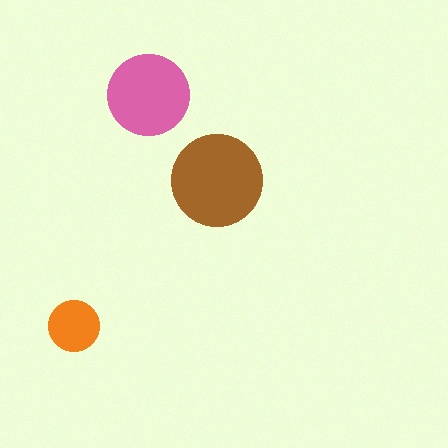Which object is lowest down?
The orange circle is bottommost.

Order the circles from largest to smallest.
the brown one, the pink one, the orange one.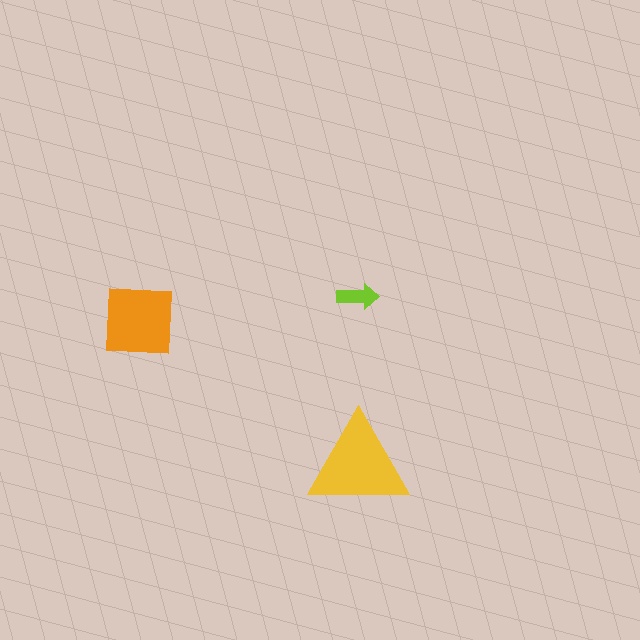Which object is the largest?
The yellow triangle.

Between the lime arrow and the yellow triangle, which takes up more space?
The yellow triangle.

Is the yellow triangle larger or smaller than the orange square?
Larger.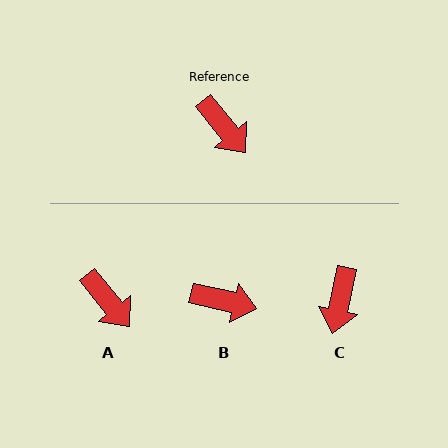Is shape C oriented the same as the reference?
No, it is off by about 51 degrees.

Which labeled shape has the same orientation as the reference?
A.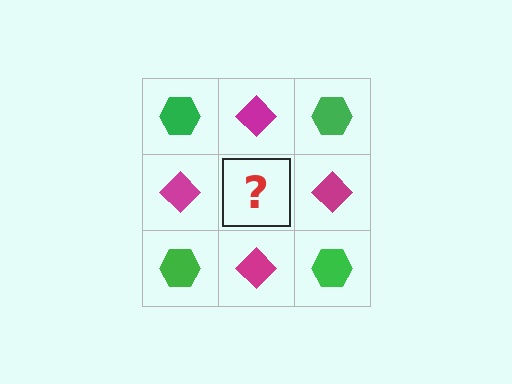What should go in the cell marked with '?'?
The missing cell should contain a green hexagon.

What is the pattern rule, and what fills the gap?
The rule is that it alternates green hexagon and magenta diamond in a checkerboard pattern. The gap should be filled with a green hexagon.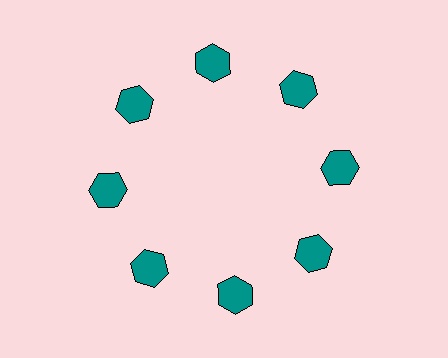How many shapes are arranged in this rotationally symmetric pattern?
There are 8 shapes, arranged in 8 groups of 1.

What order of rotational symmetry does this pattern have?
This pattern has 8-fold rotational symmetry.